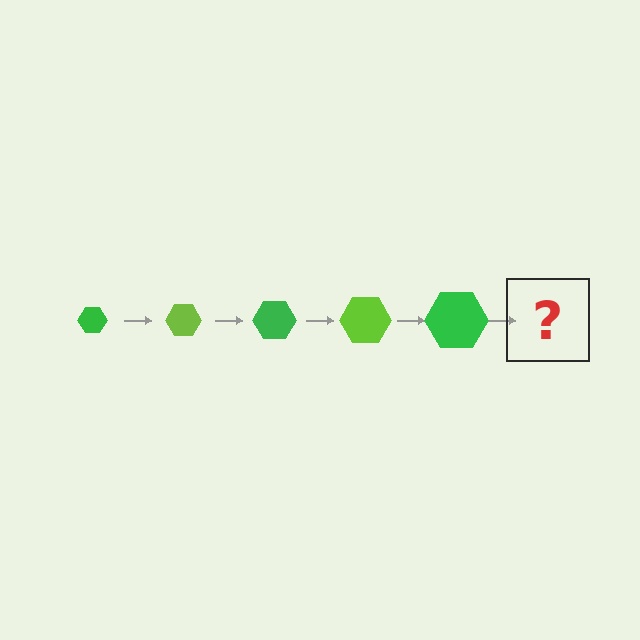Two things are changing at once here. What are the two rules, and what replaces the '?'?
The two rules are that the hexagon grows larger each step and the color cycles through green and lime. The '?' should be a lime hexagon, larger than the previous one.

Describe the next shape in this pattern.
It should be a lime hexagon, larger than the previous one.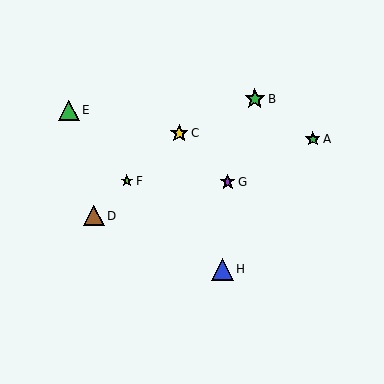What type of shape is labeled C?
Shape C is a yellow star.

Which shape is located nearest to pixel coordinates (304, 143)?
The green star (labeled A) at (313, 139) is nearest to that location.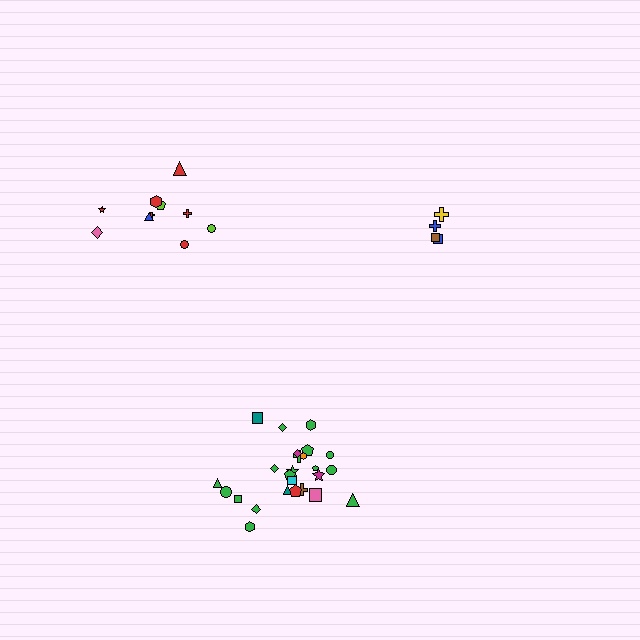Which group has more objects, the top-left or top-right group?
The top-left group.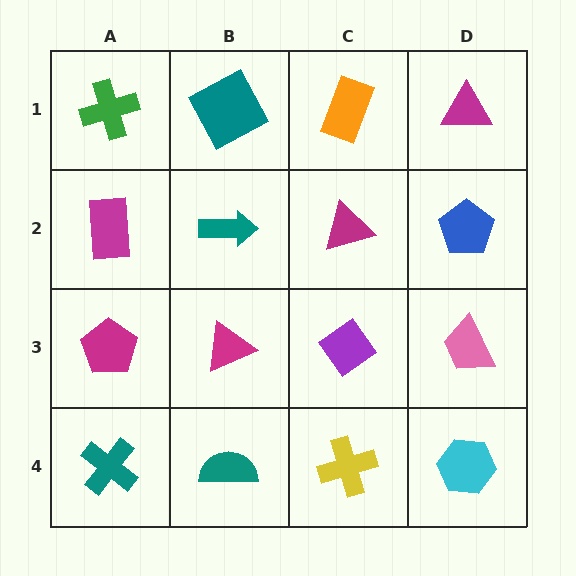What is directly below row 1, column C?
A magenta triangle.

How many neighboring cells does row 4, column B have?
3.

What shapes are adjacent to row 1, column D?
A blue pentagon (row 2, column D), an orange rectangle (row 1, column C).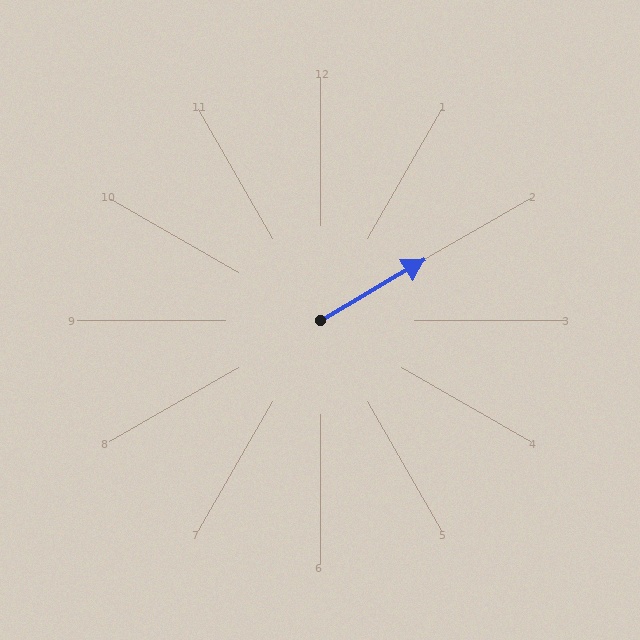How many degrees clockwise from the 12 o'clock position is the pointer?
Approximately 60 degrees.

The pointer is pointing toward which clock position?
Roughly 2 o'clock.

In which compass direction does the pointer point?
Northeast.